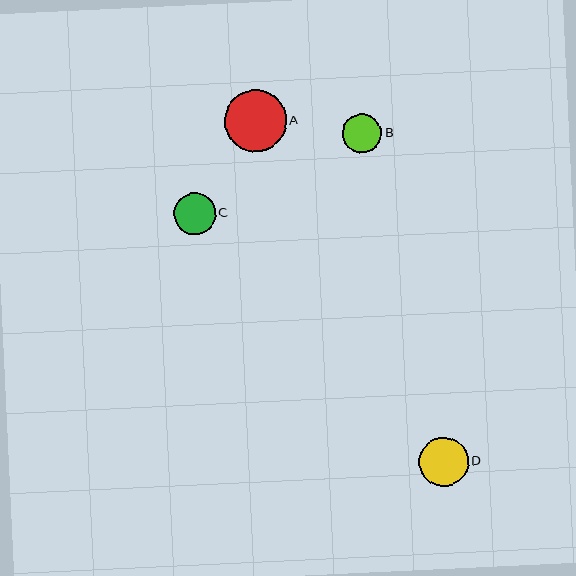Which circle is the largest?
Circle A is the largest with a size of approximately 62 pixels.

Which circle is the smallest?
Circle B is the smallest with a size of approximately 40 pixels.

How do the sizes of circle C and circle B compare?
Circle C and circle B are approximately the same size.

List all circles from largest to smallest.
From largest to smallest: A, D, C, B.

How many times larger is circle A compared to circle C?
Circle A is approximately 1.5 times the size of circle C.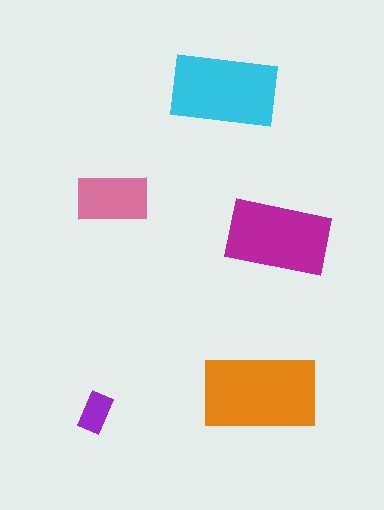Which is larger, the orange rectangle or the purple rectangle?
The orange one.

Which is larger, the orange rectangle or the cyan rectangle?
The orange one.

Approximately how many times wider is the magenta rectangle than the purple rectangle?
About 2.5 times wider.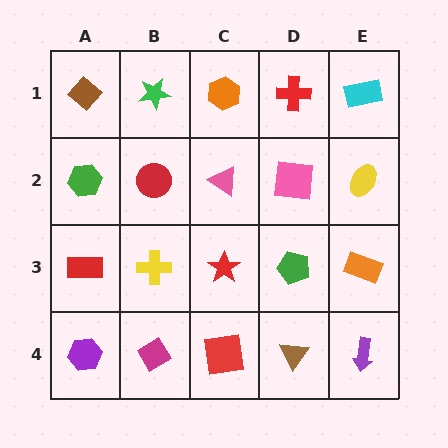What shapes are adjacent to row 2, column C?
An orange hexagon (row 1, column C), a red star (row 3, column C), a red circle (row 2, column B), a pink square (row 2, column D).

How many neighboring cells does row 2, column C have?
4.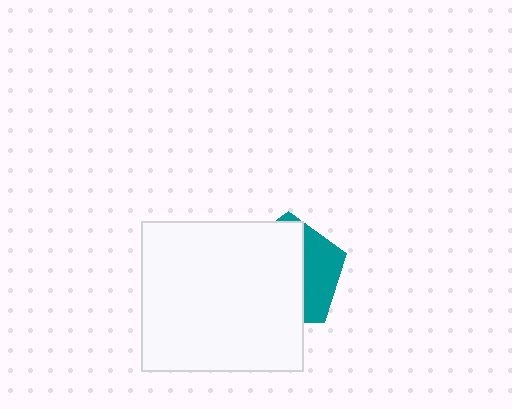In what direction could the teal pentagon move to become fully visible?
The teal pentagon could move right. That would shift it out from behind the white rectangle entirely.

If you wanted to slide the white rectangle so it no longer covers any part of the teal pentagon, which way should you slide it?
Slide it left — that is the most direct way to separate the two shapes.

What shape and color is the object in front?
The object in front is a white rectangle.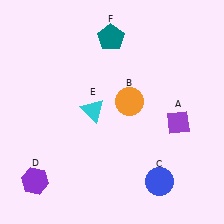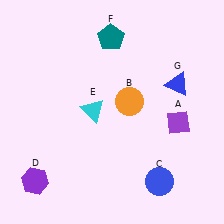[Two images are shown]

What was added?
A blue triangle (G) was added in Image 2.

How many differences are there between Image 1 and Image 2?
There is 1 difference between the two images.